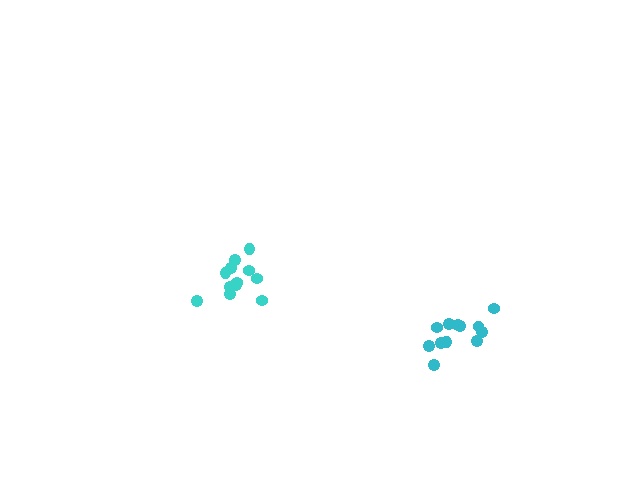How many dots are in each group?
Group 1: 12 dots, Group 2: 12 dots (24 total).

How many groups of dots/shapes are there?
There are 2 groups.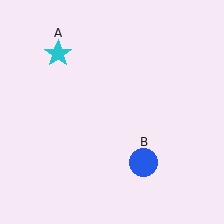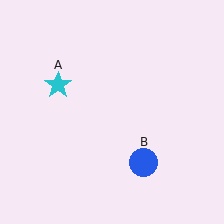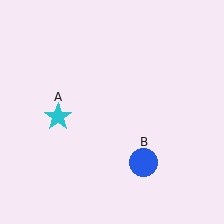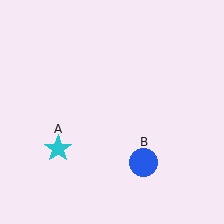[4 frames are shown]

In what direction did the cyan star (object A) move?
The cyan star (object A) moved down.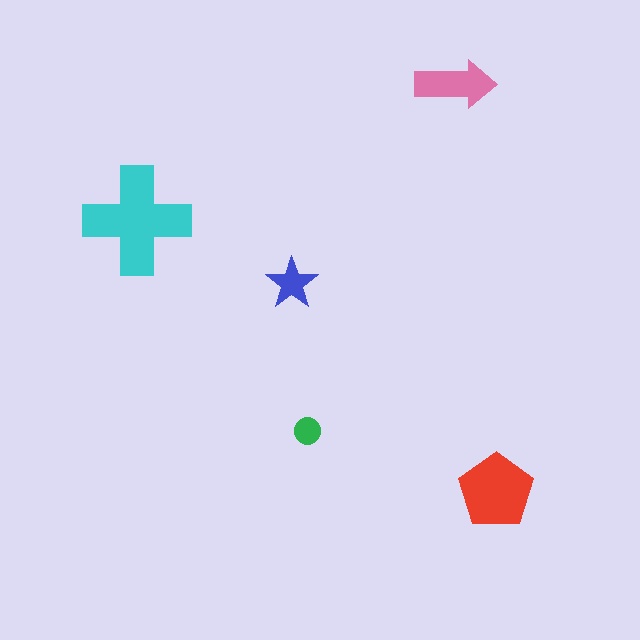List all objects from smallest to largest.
The green circle, the blue star, the pink arrow, the red pentagon, the cyan cross.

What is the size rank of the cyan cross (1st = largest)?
1st.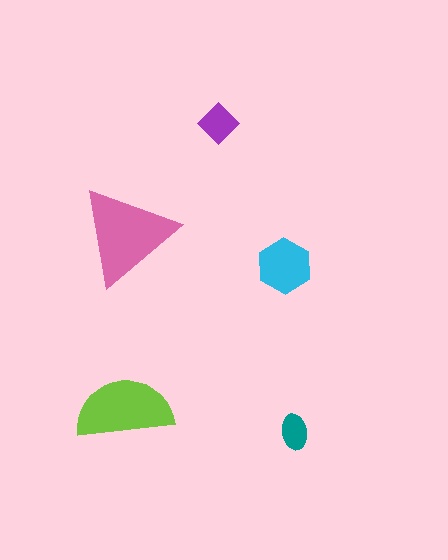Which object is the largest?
The pink triangle.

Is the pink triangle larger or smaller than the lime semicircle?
Larger.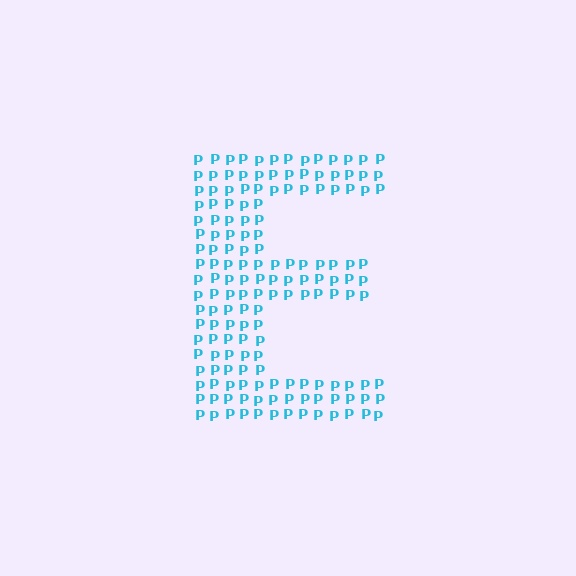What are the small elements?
The small elements are letter P's.